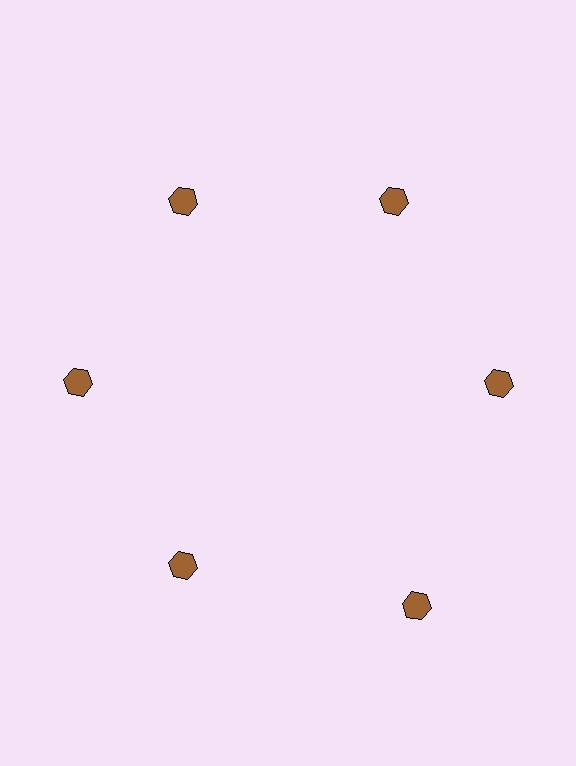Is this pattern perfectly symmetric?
No. The 6 brown hexagons are arranged in a ring, but one element near the 5 o'clock position is pushed outward from the center, breaking the 6-fold rotational symmetry.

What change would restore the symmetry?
The symmetry would be restored by moving it inward, back onto the ring so that all 6 hexagons sit at equal angles and equal distance from the center.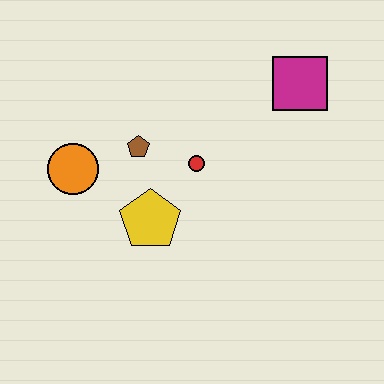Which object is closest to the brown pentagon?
The red circle is closest to the brown pentagon.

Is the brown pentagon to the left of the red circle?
Yes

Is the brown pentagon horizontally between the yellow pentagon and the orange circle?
Yes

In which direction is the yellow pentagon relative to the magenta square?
The yellow pentagon is to the left of the magenta square.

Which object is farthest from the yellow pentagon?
The magenta square is farthest from the yellow pentagon.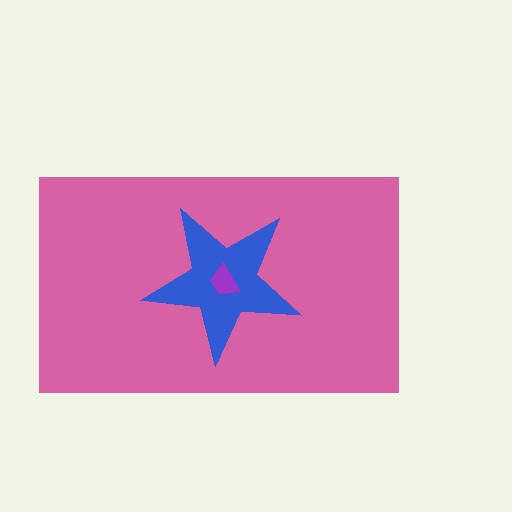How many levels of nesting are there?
3.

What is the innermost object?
The purple trapezoid.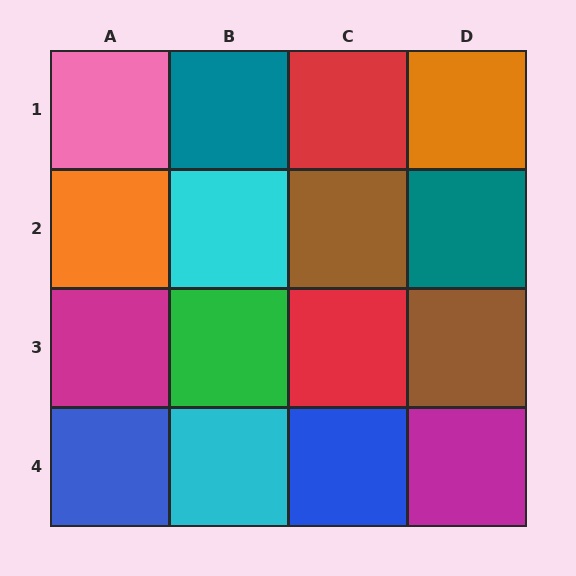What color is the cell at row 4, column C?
Blue.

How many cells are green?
1 cell is green.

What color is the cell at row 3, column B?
Green.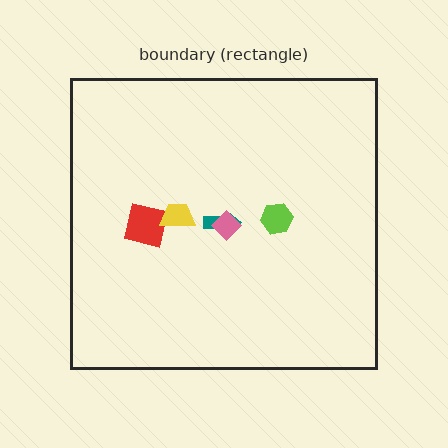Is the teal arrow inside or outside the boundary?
Inside.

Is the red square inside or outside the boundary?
Inside.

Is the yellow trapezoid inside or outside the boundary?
Inside.